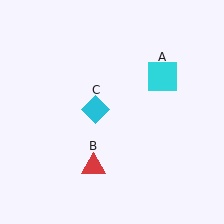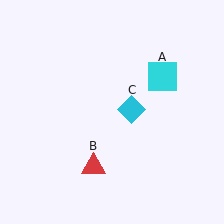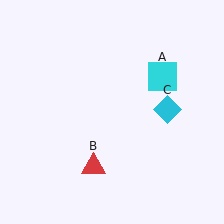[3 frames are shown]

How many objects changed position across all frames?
1 object changed position: cyan diamond (object C).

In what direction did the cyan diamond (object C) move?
The cyan diamond (object C) moved right.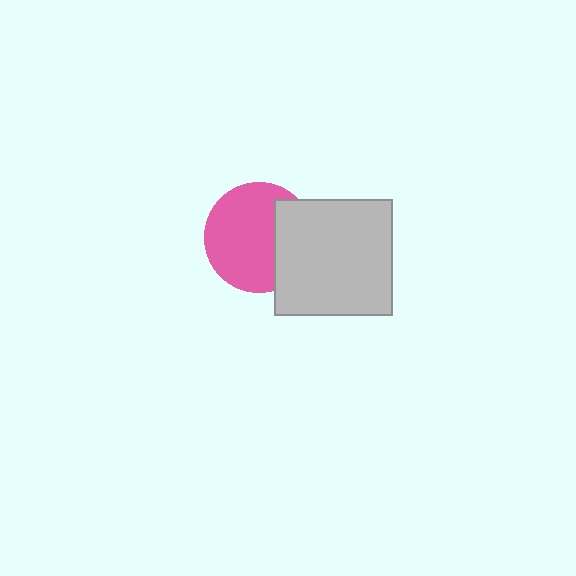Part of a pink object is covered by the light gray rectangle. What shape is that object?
It is a circle.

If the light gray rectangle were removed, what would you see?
You would see the complete pink circle.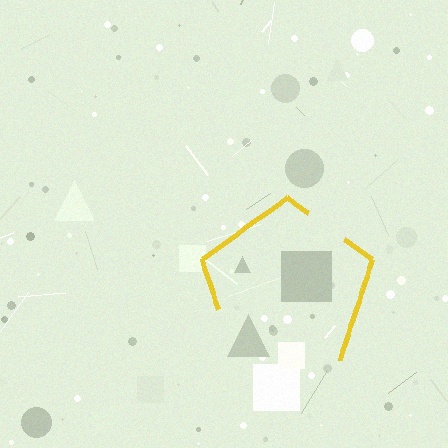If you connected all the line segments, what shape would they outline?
They would outline a pentagon.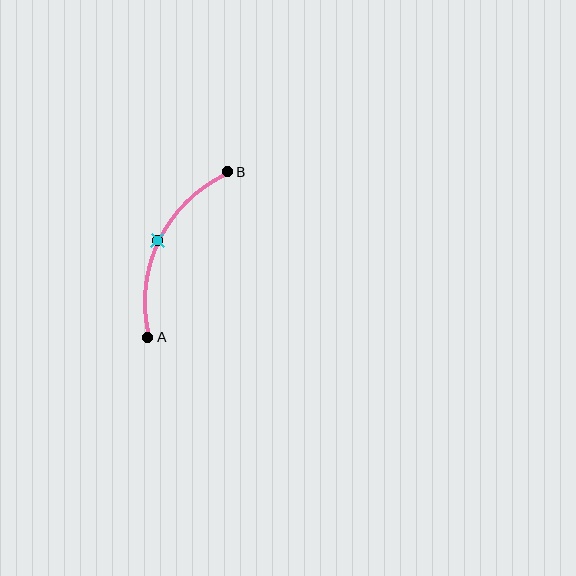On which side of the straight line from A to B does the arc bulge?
The arc bulges to the left of the straight line connecting A and B.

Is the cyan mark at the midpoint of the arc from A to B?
Yes. The cyan mark lies on the arc at equal arc-length from both A and B — it is the arc midpoint.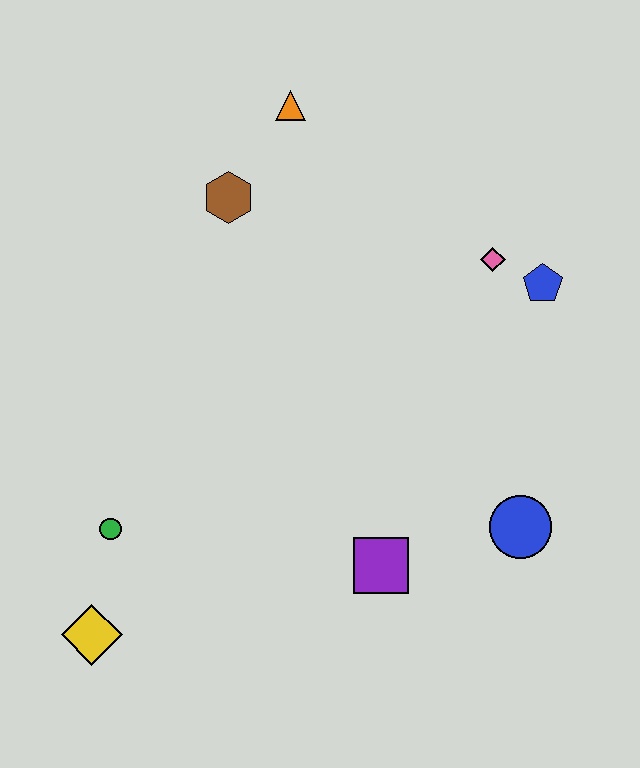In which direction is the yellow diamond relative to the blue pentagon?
The yellow diamond is to the left of the blue pentagon.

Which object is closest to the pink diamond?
The blue pentagon is closest to the pink diamond.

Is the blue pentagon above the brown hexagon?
No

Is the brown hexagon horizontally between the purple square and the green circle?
Yes